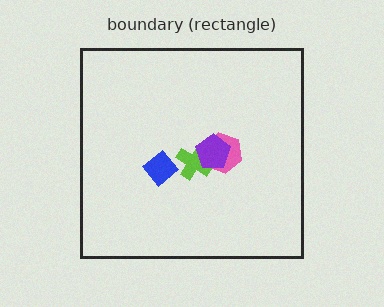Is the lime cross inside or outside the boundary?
Inside.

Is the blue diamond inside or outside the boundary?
Inside.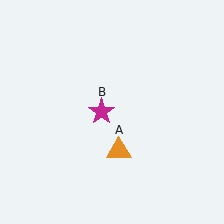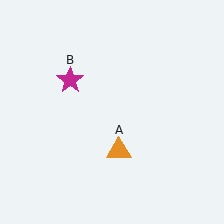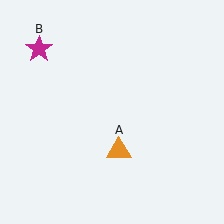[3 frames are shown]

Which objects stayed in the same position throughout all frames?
Orange triangle (object A) remained stationary.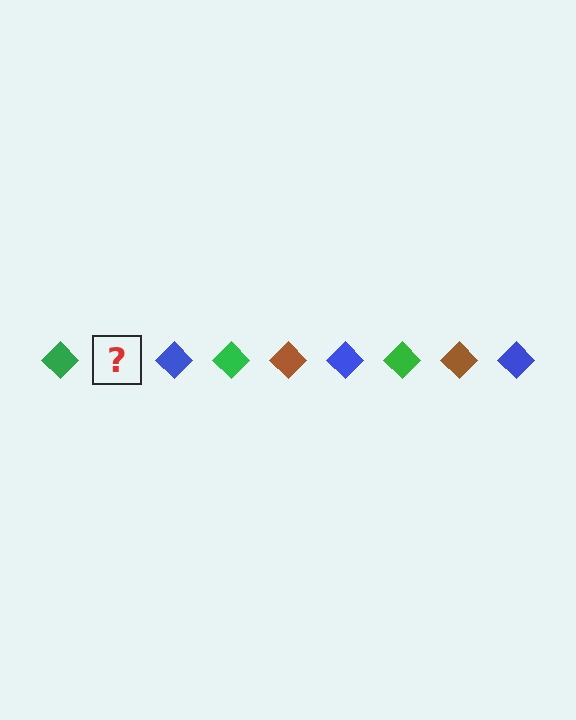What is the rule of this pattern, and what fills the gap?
The rule is that the pattern cycles through green, brown, blue diamonds. The gap should be filled with a brown diamond.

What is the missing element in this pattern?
The missing element is a brown diamond.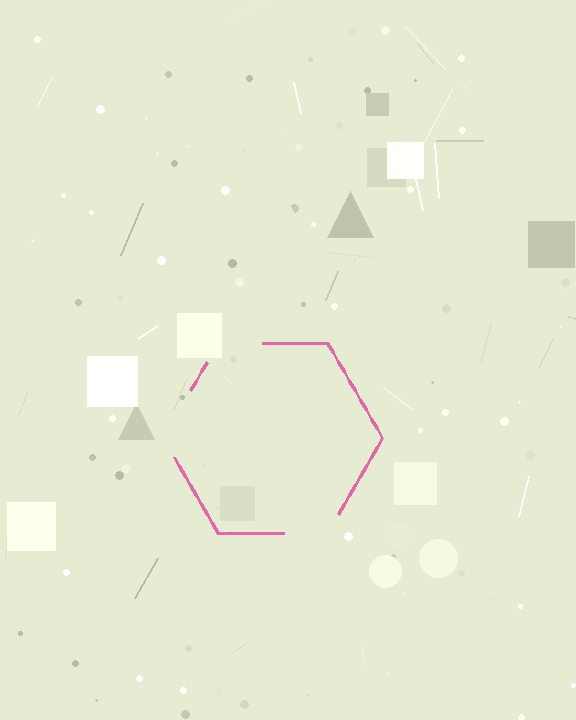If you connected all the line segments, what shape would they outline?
They would outline a hexagon.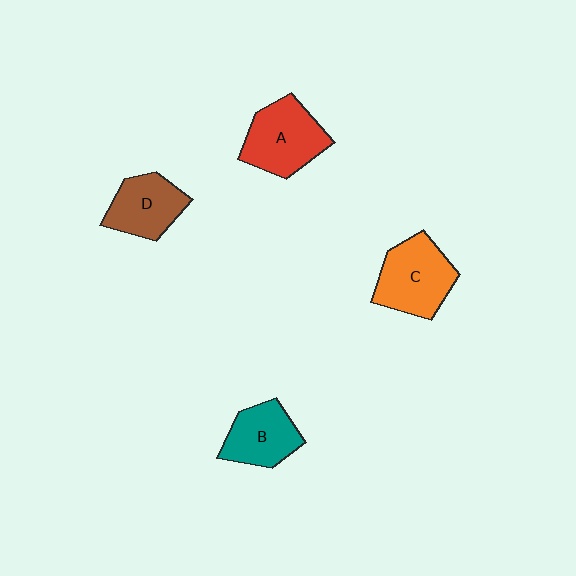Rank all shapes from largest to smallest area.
From largest to smallest: C (orange), A (red), D (brown), B (teal).